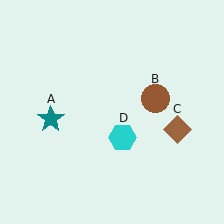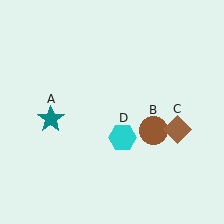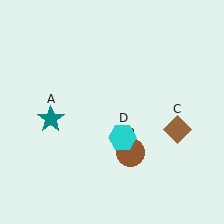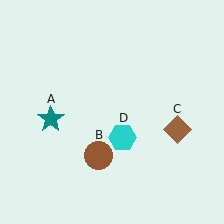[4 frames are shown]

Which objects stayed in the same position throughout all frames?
Teal star (object A) and brown diamond (object C) and cyan hexagon (object D) remained stationary.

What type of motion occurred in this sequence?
The brown circle (object B) rotated clockwise around the center of the scene.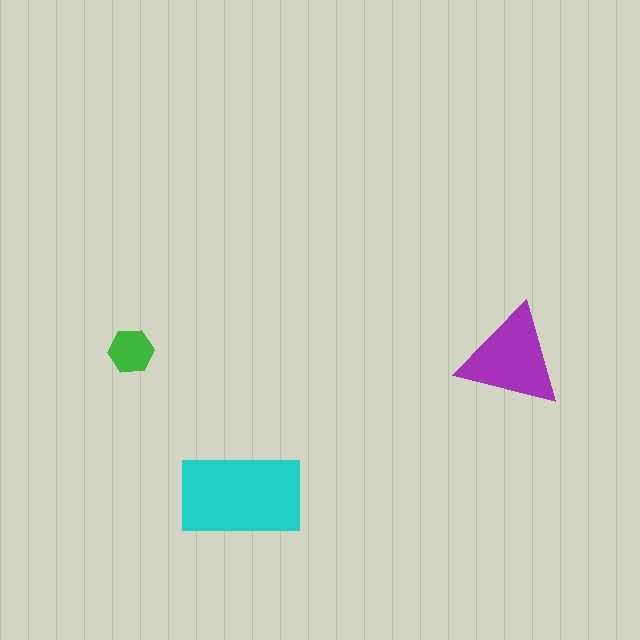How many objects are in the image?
There are 3 objects in the image.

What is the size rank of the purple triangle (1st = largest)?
2nd.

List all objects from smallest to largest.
The green hexagon, the purple triangle, the cyan rectangle.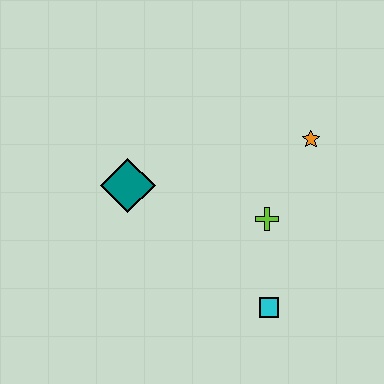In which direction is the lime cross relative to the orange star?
The lime cross is below the orange star.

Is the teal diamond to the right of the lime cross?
No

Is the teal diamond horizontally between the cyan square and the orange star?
No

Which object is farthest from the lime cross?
The teal diamond is farthest from the lime cross.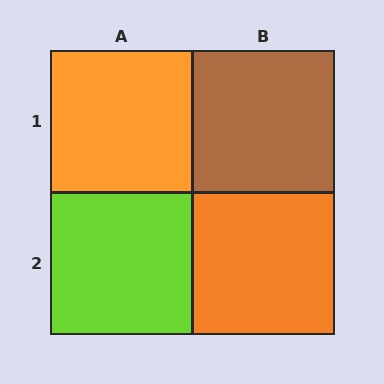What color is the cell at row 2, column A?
Lime.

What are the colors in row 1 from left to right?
Orange, brown.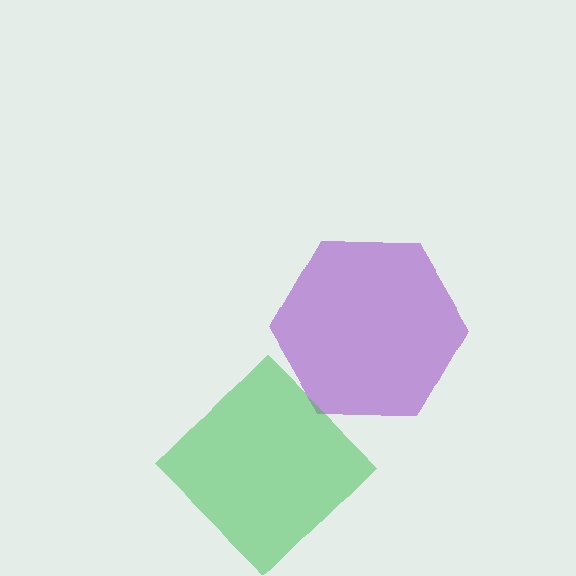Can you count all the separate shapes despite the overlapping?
Yes, there are 2 separate shapes.